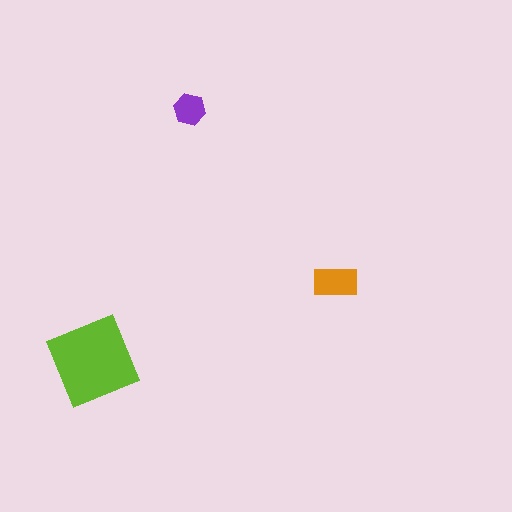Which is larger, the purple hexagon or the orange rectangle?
The orange rectangle.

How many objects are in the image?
There are 3 objects in the image.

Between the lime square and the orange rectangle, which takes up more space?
The lime square.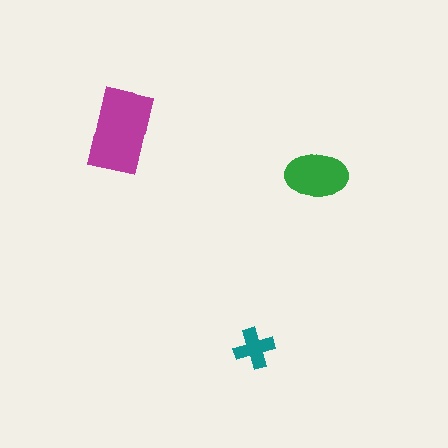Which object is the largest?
The magenta rectangle.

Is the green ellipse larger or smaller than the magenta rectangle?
Smaller.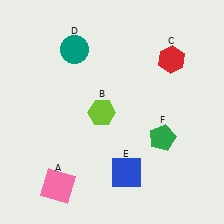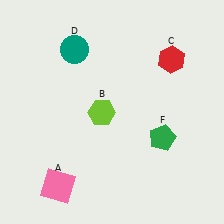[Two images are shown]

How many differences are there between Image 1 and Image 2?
There is 1 difference between the two images.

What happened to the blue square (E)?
The blue square (E) was removed in Image 2. It was in the bottom-right area of Image 1.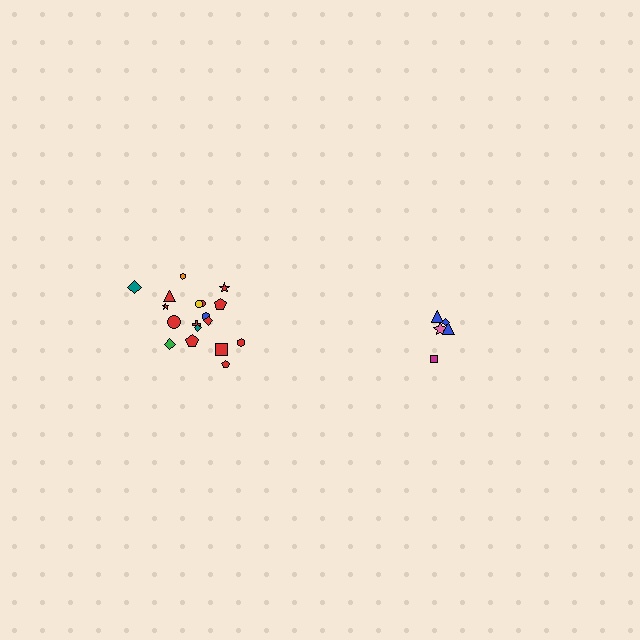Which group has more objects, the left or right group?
The left group.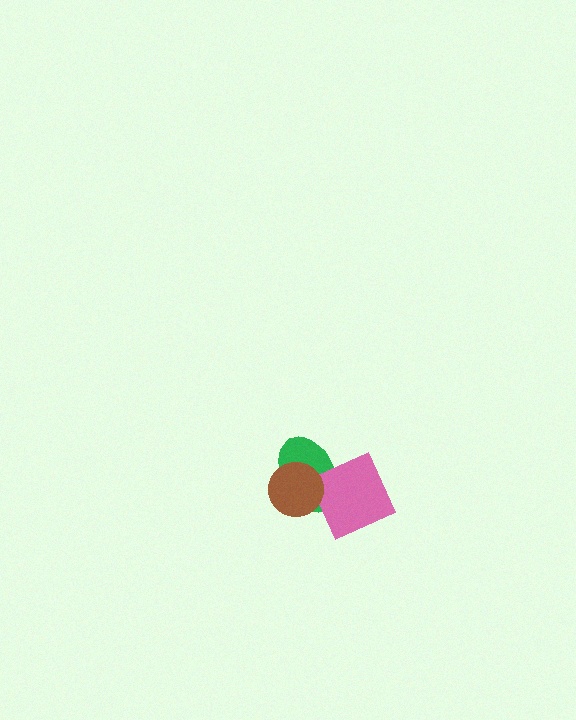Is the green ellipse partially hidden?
Yes, it is partially covered by another shape.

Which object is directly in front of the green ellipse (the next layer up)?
The pink diamond is directly in front of the green ellipse.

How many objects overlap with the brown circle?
2 objects overlap with the brown circle.